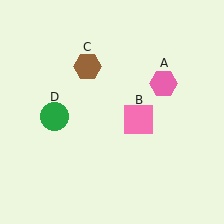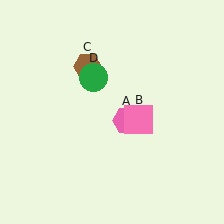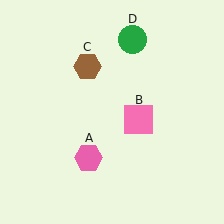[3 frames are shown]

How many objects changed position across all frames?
2 objects changed position: pink hexagon (object A), green circle (object D).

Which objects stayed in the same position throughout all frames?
Pink square (object B) and brown hexagon (object C) remained stationary.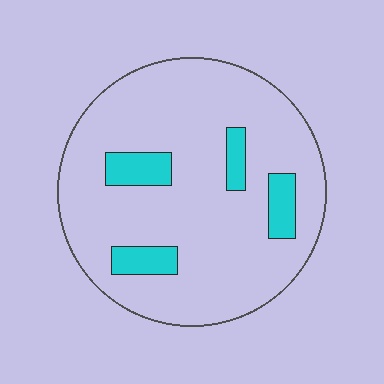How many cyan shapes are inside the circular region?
4.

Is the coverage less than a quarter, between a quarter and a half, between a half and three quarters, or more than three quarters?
Less than a quarter.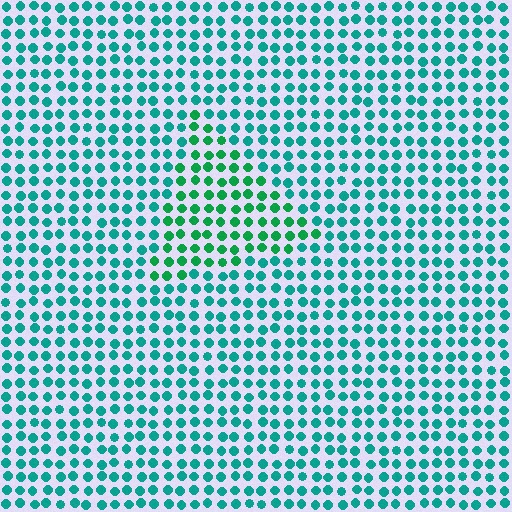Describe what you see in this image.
The image is filled with small teal elements in a uniform arrangement. A triangle-shaped region is visible where the elements are tinted to a slightly different hue, forming a subtle color boundary.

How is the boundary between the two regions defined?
The boundary is defined purely by a slight shift in hue (about 30 degrees). Spacing, size, and orientation are identical on both sides.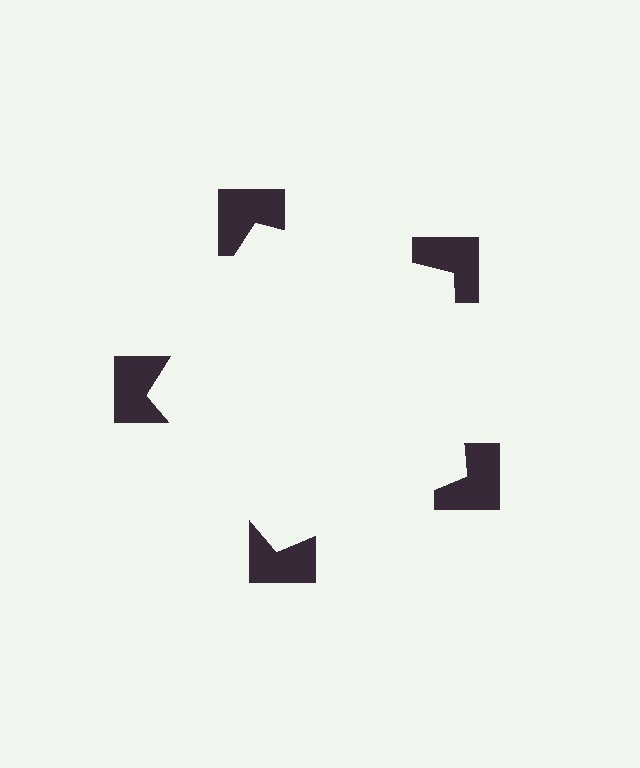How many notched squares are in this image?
There are 5 — one at each vertex of the illusory pentagon.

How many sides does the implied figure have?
5 sides.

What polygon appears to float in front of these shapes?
An illusory pentagon — its edges are inferred from the aligned wedge cuts in the notched squares, not physically drawn.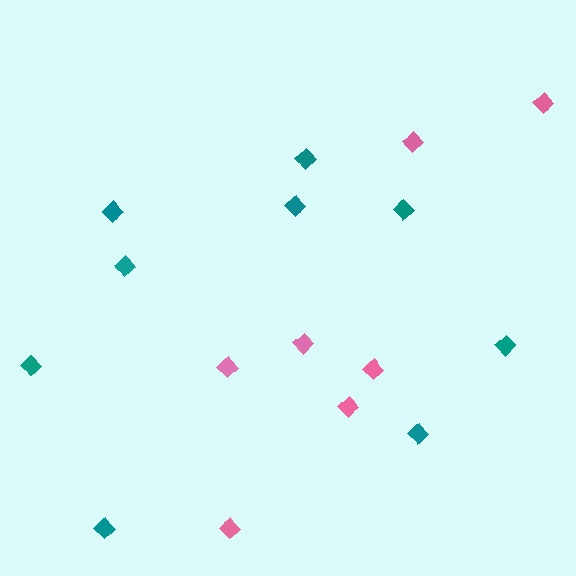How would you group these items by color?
There are 2 groups: one group of teal diamonds (9) and one group of pink diamonds (7).